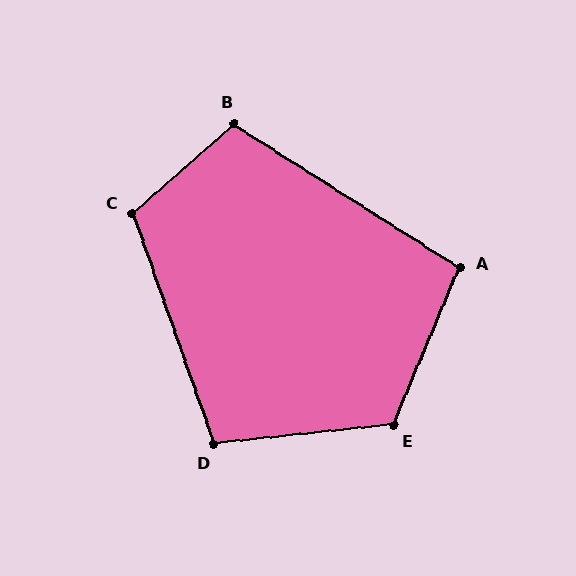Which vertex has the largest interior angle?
E, at approximately 119 degrees.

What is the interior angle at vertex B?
Approximately 106 degrees (obtuse).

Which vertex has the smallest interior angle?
A, at approximately 100 degrees.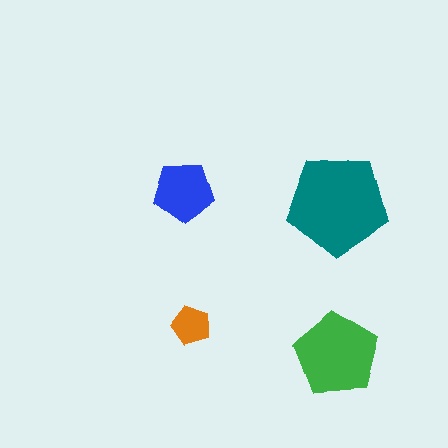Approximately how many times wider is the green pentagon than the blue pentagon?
About 1.5 times wider.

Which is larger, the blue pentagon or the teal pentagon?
The teal one.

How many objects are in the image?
There are 4 objects in the image.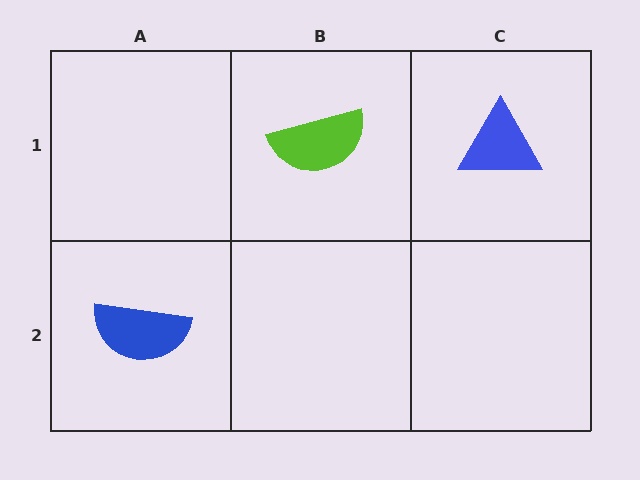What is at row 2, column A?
A blue semicircle.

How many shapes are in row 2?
1 shape.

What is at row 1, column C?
A blue triangle.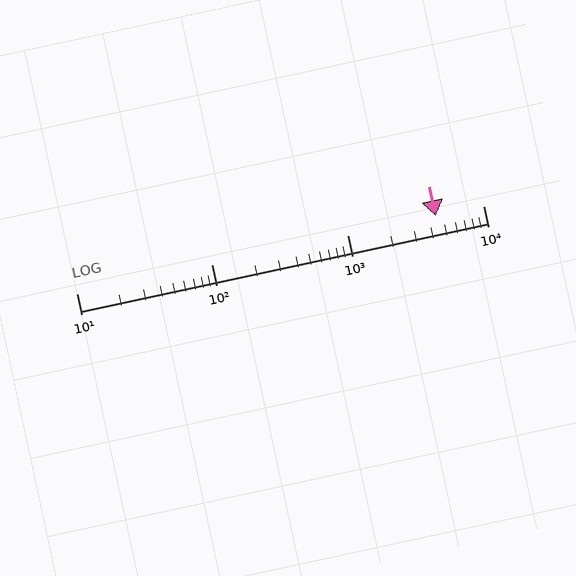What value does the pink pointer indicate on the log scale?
The pointer indicates approximately 4500.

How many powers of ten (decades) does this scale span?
The scale spans 3 decades, from 10 to 10000.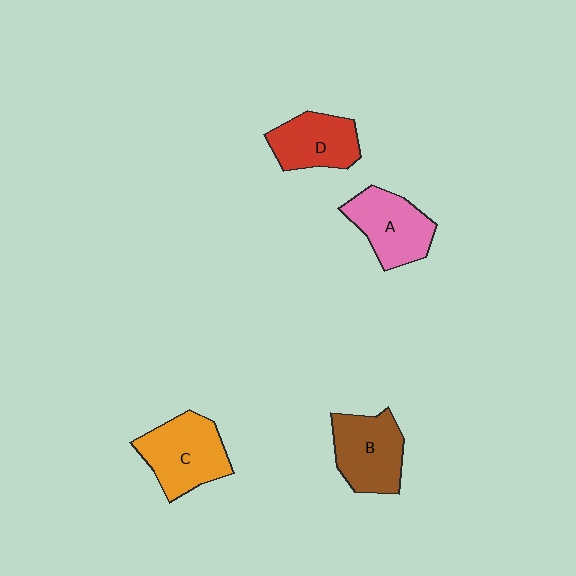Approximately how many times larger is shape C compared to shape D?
Approximately 1.3 times.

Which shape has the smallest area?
Shape D (red).